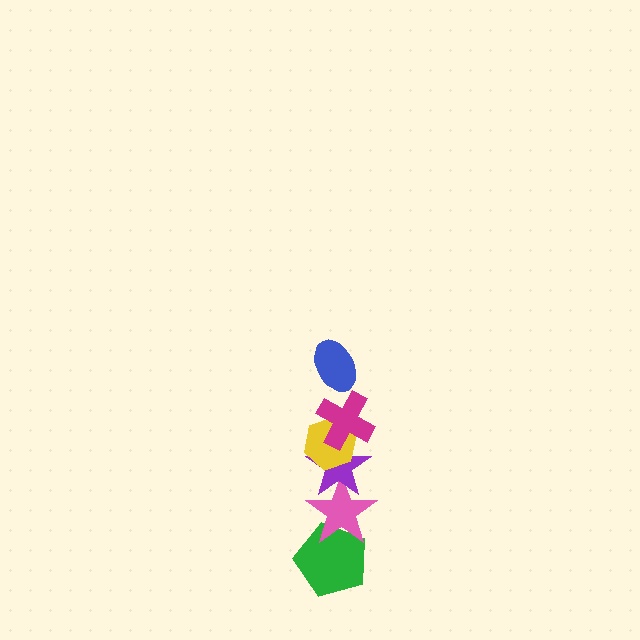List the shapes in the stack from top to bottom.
From top to bottom: the blue ellipse, the magenta cross, the yellow hexagon, the purple star, the pink star, the green pentagon.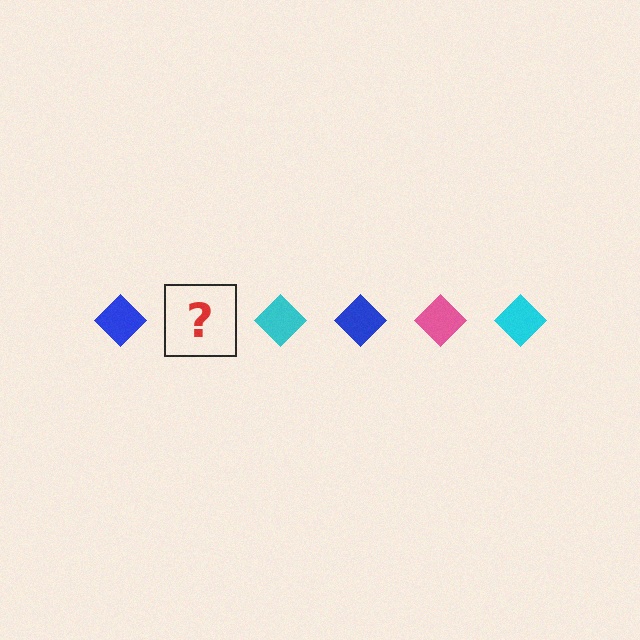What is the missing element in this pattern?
The missing element is a pink diamond.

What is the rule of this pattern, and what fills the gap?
The rule is that the pattern cycles through blue, pink, cyan diamonds. The gap should be filled with a pink diamond.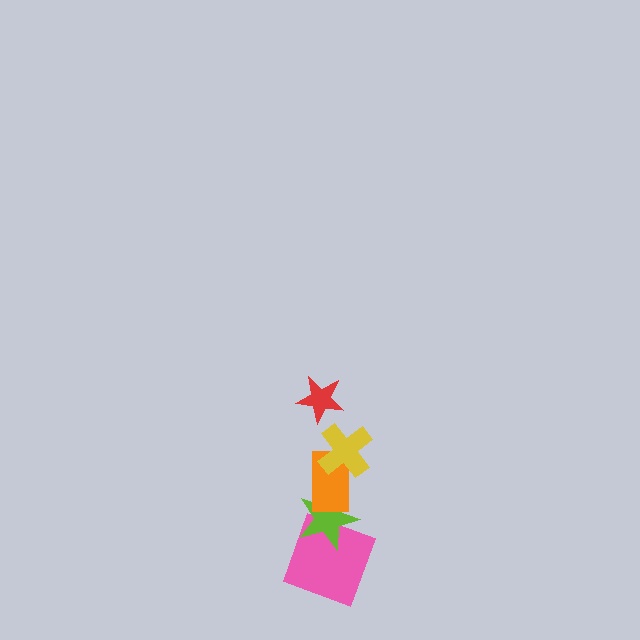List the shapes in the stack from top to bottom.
From top to bottom: the red star, the yellow cross, the orange rectangle, the lime star, the pink square.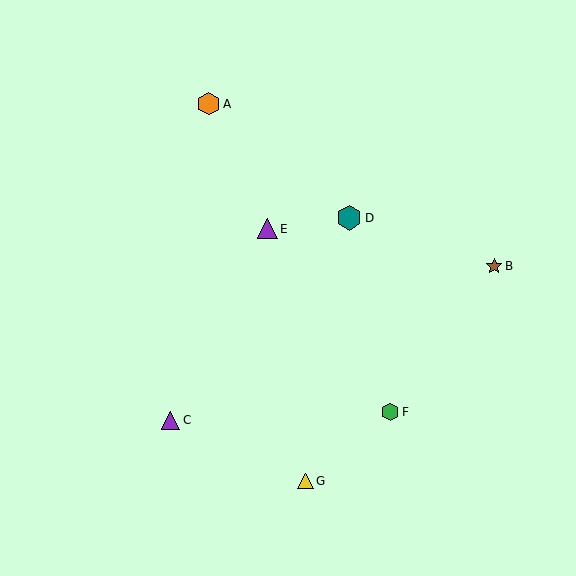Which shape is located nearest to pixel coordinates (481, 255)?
The brown star (labeled B) at (494, 266) is nearest to that location.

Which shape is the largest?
The teal hexagon (labeled D) is the largest.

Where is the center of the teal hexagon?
The center of the teal hexagon is at (349, 218).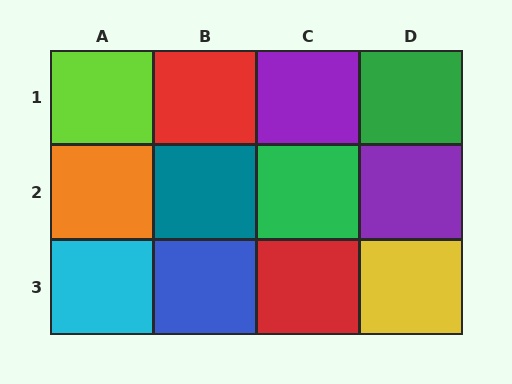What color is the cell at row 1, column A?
Lime.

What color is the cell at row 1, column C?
Purple.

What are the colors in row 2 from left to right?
Orange, teal, green, purple.